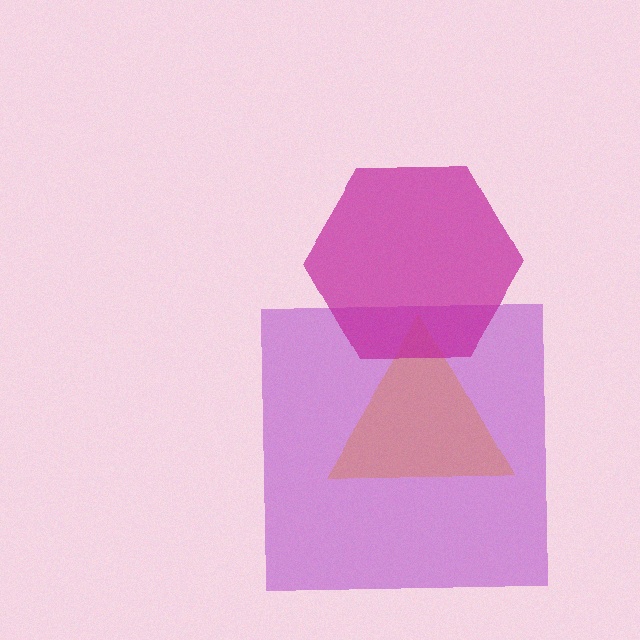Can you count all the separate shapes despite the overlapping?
Yes, there are 3 separate shapes.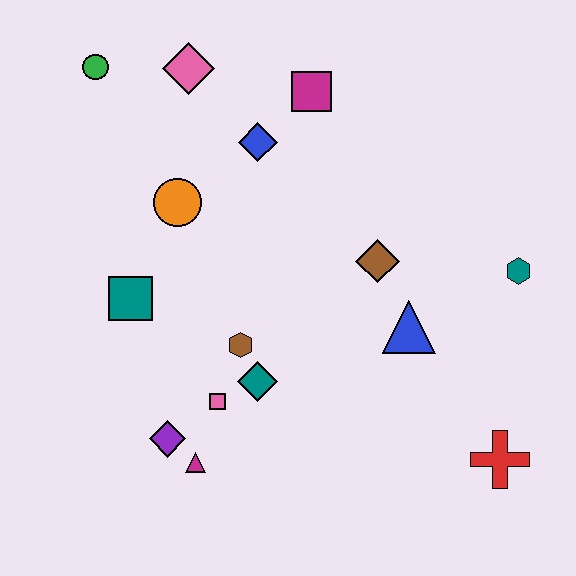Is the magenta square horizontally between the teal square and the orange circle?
No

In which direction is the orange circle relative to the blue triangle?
The orange circle is to the left of the blue triangle.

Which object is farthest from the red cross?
The green circle is farthest from the red cross.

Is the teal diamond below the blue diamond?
Yes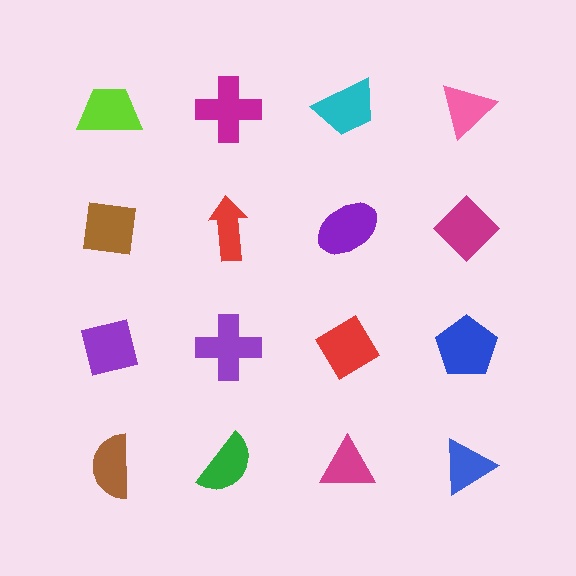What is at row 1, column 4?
A pink triangle.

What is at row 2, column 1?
A brown square.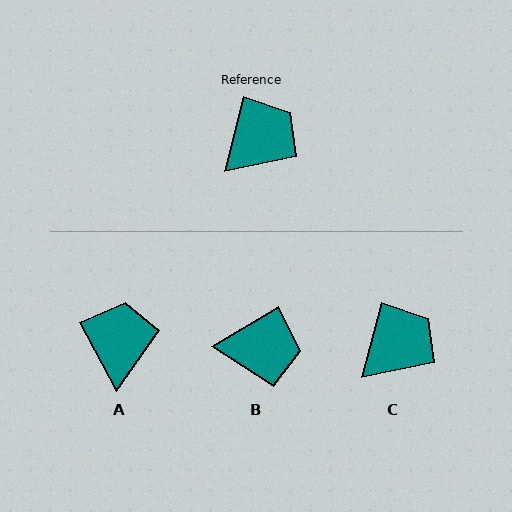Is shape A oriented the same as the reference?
No, it is off by about 43 degrees.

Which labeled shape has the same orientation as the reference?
C.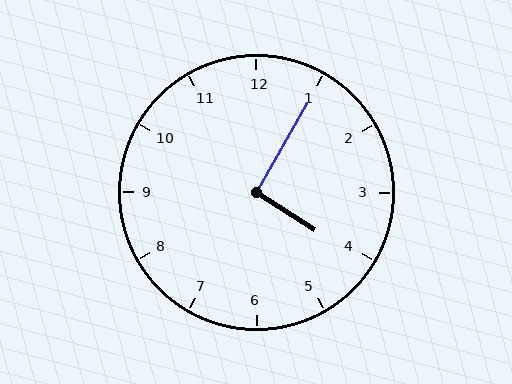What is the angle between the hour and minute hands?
Approximately 92 degrees.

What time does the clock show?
4:05.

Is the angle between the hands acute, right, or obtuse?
It is right.